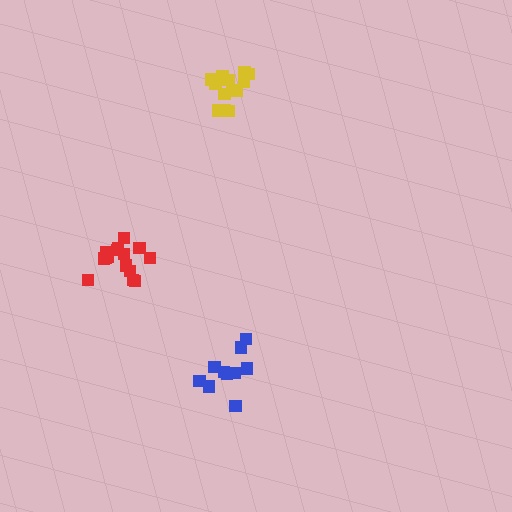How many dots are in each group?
Group 1: 13 dots, Group 2: 15 dots, Group 3: 10 dots (38 total).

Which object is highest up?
The yellow cluster is topmost.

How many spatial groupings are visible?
There are 3 spatial groupings.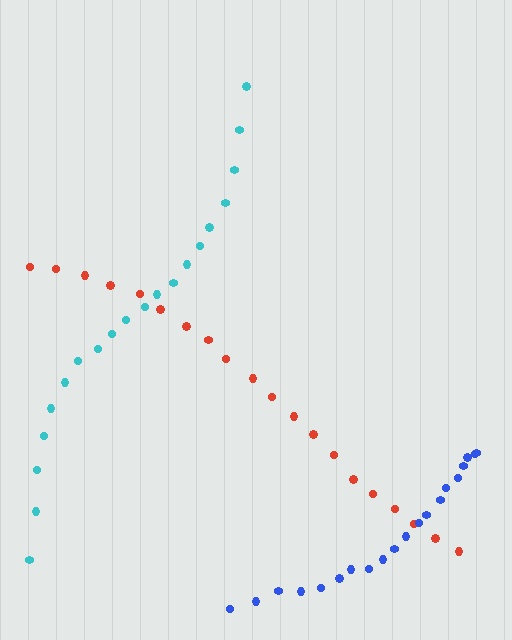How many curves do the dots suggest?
There are 3 distinct paths.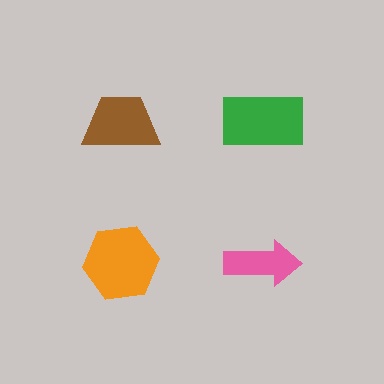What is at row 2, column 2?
A pink arrow.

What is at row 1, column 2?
A green rectangle.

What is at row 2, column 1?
An orange hexagon.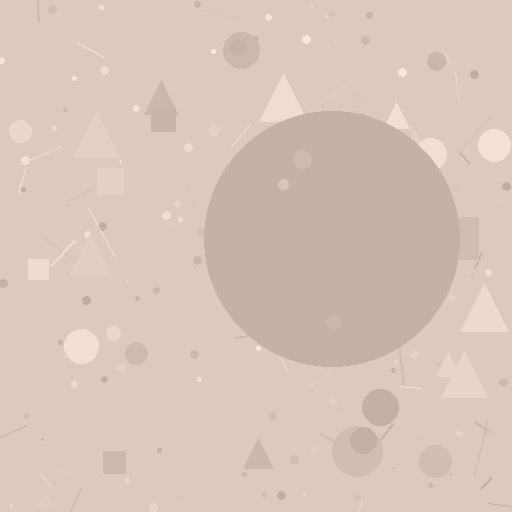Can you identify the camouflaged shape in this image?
The camouflaged shape is a circle.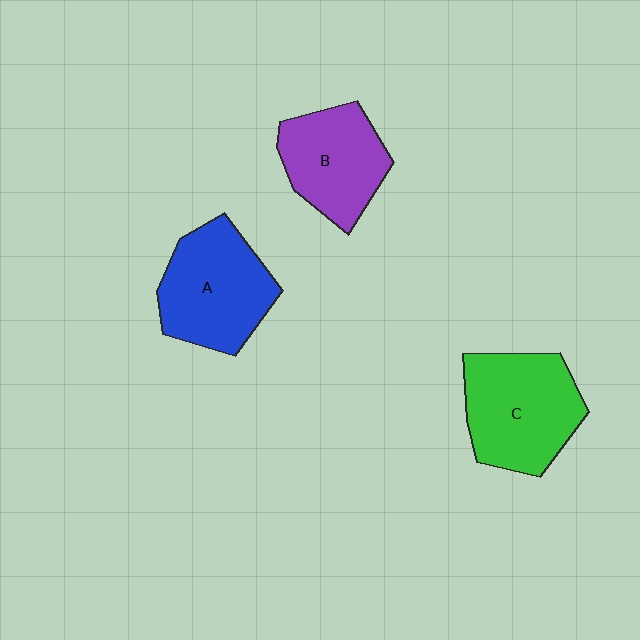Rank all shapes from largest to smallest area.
From largest to smallest: C (green), A (blue), B (purple).